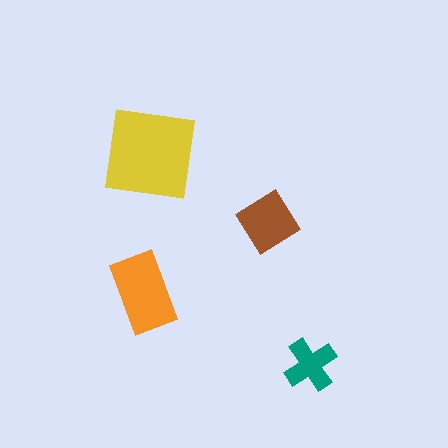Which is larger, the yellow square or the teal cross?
The yellow square.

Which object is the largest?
The yellow square.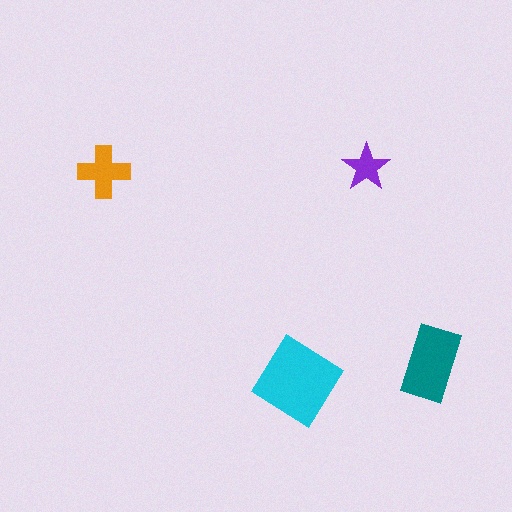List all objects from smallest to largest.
The purple star, the orange cross, the teal rectangle, the cyan diamond.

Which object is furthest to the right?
The teal rectangle is rightmost.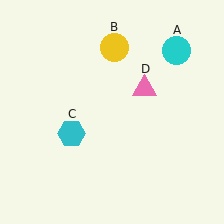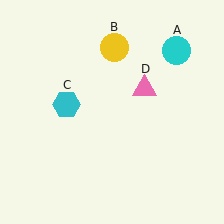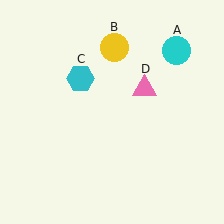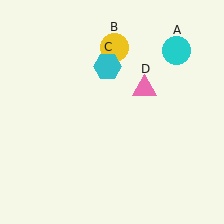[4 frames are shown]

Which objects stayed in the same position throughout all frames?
Cyan circle (object A) and yellow circle (object B) and pink triangle (object D) remained stationary.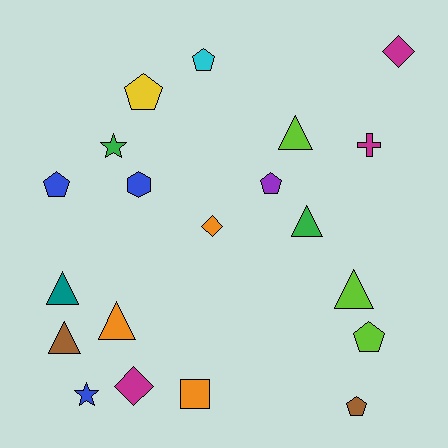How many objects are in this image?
There are 20 objects.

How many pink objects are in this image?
There are no pink objects.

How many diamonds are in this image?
There are 3 diamonds.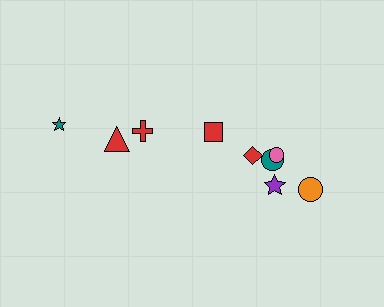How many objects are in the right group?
There are 6 objects.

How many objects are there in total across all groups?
There are 9 objects.